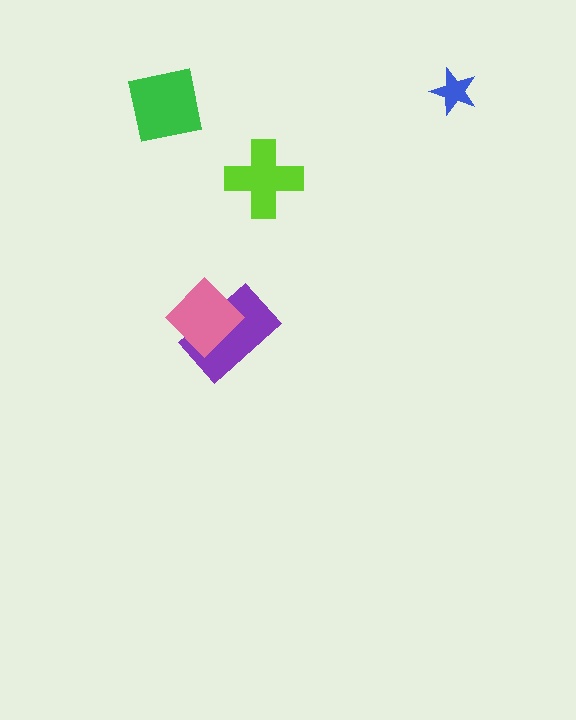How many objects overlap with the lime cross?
0 objects overlap with the lime cross.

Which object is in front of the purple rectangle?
The pink diamond is in front of the purple rectangle.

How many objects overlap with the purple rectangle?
1 object overlaps with the purple rectangle.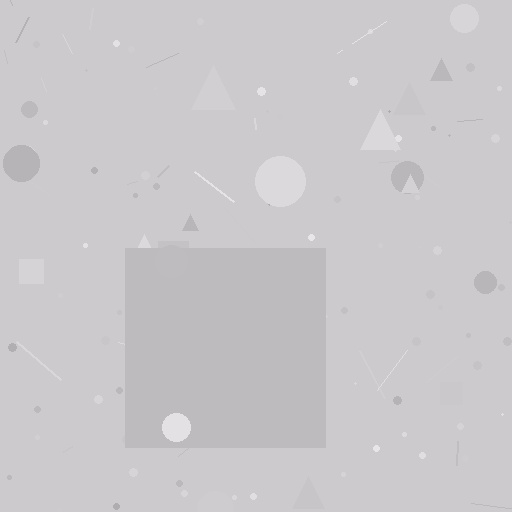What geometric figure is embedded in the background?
A square is embedded in the background.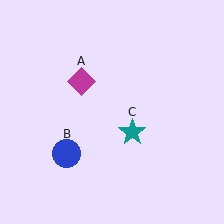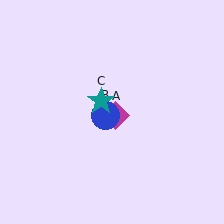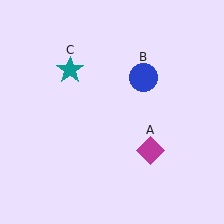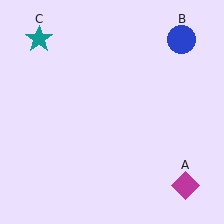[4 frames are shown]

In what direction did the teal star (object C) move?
The teal star (object C) moved up and to the left.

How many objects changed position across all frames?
3 objects changed position: magenta diamond (object A), blue circle (object B), teal star (object C).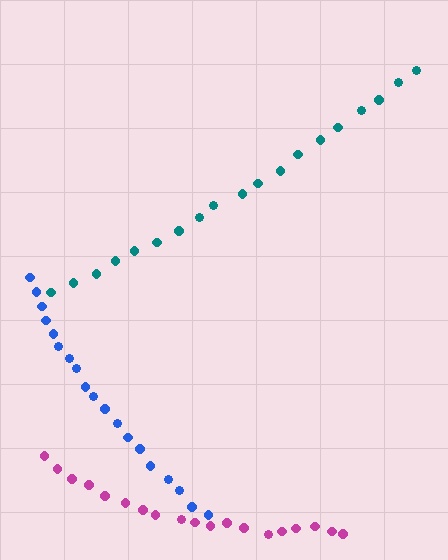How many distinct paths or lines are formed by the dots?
There are 3 distinct paths.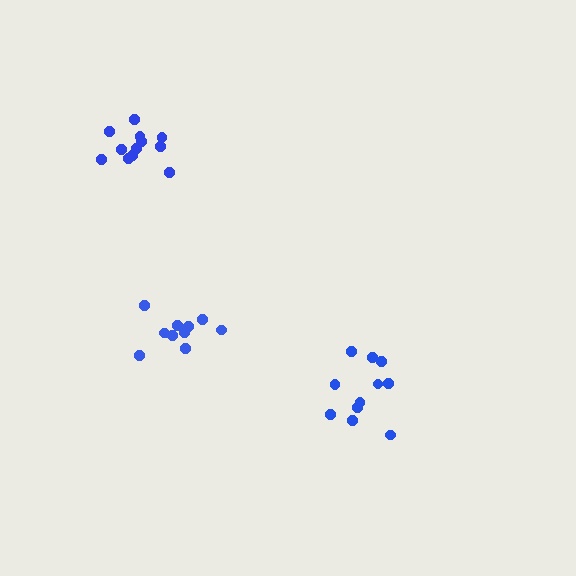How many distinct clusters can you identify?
There are 3 distinct clusters.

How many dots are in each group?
Group 1: 12 dots, Group 2: 10 dots, Group 3: 11 dots (33 total).